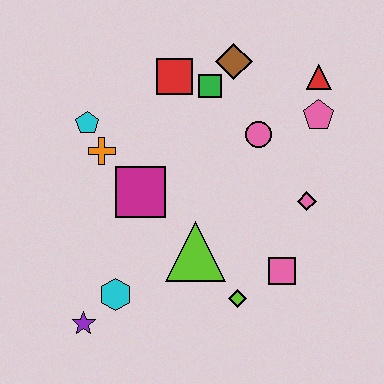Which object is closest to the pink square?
The lime diamond is closest to the pink square.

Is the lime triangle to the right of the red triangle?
No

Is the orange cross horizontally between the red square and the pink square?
No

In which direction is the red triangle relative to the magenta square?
The red triangle is to the right of the magenta square.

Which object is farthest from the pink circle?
The purple star is farthest from the pink circle.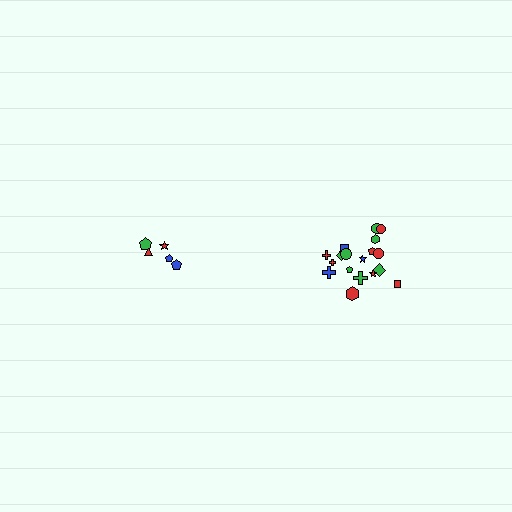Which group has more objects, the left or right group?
The right group.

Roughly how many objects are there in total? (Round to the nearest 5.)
Roughly 25 objects in total.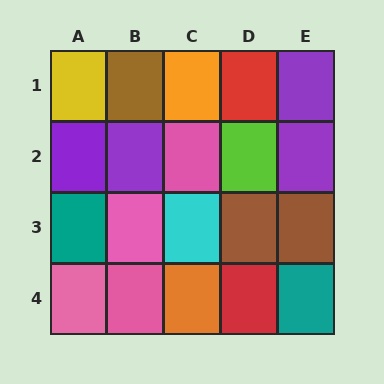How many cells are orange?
2 cells are orange.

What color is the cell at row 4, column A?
Pink.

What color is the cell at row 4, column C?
Orange.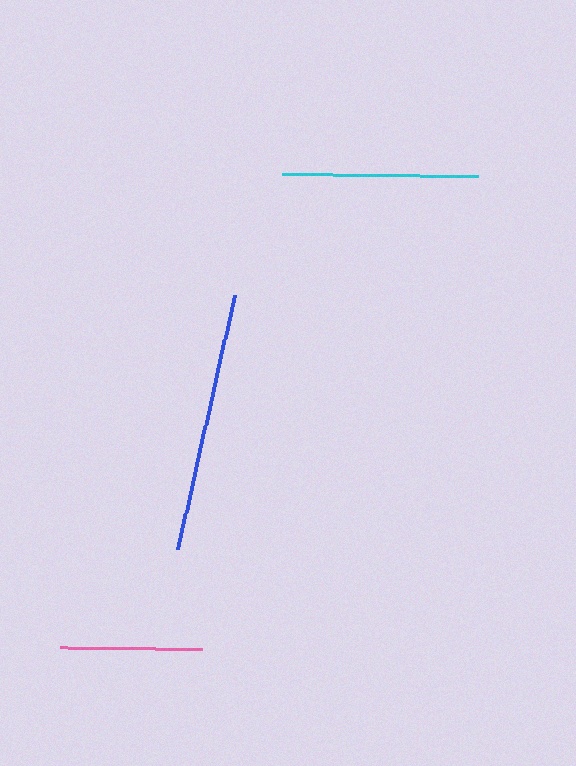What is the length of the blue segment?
The blue segment is approximately 259 pixels long.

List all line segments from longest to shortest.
From longest to shortest: blue, cyan, pink.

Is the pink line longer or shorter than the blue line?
The blue line is longer than the pink line.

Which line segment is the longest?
The blue line is the longest at approximately 259 pixels.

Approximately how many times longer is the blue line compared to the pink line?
The blue line is approximately 1.8 times the length of the pink line.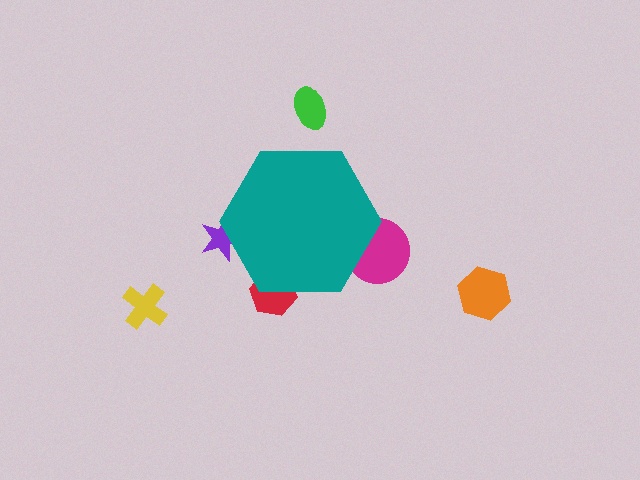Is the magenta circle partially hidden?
Yes, the magenta circle is partially hidden behind the teal hexagon.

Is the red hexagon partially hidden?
Yes, the red hexagon is partially hidden behind the teal hexagon.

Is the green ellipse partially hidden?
No, the green ellipse is fully visible.